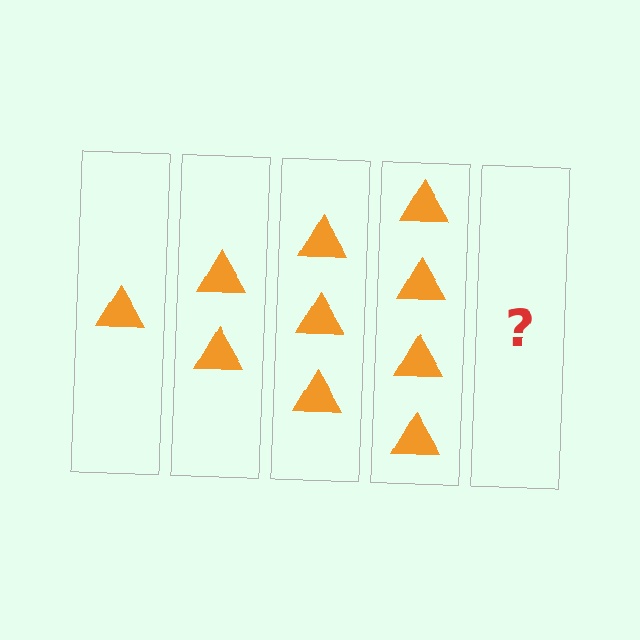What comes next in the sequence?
The next element should be 5 triangles.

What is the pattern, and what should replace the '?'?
The pattern is that each step adds one more triangle. The '?' should be 5 triangles.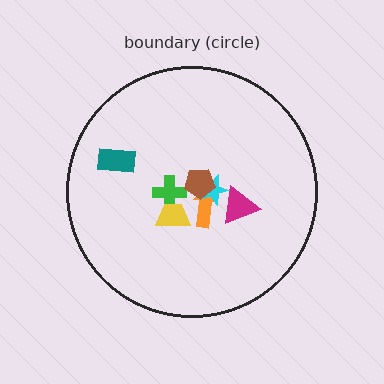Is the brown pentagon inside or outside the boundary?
Inside.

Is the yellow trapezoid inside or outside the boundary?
Inside.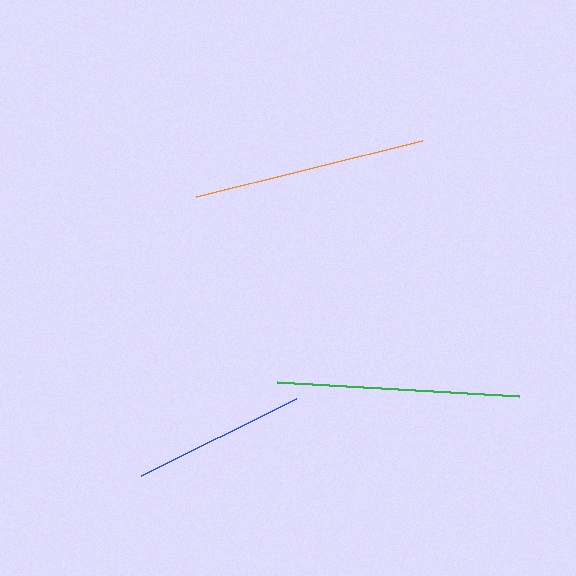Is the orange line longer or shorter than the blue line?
The orange line is longer than the blue line.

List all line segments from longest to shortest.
From longest to shortest: green, orange, blue.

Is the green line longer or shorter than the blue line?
The green line is longer than the blue line.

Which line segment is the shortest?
The blue line is the shortest at approximately 173 pixels.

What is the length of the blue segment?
The blue segment is approximately 173 pixels long.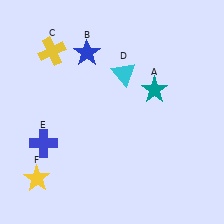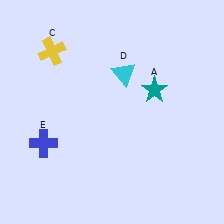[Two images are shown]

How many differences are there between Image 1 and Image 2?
There are 2 differences between the two images.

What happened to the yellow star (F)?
The yellow star (F) was removed in Image 2. It was in the bottom-left area of Image 1.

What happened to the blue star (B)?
The blue star (B) was removed in Image 2. It was in the top-left area of Image 1.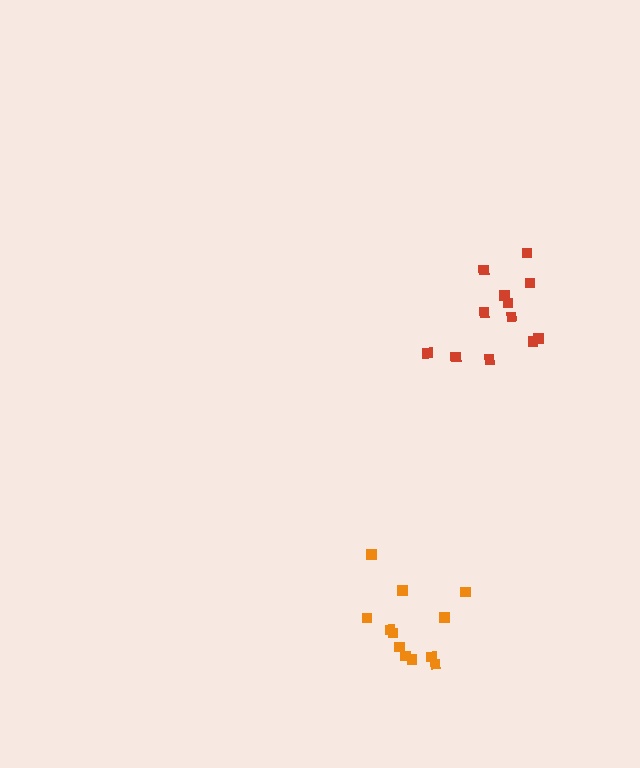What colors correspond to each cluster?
The clusters are colored: orange, red.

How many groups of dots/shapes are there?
There are 2 groups.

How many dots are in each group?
Group 1: 12 dots, Group 2: 12 dots (24 total).